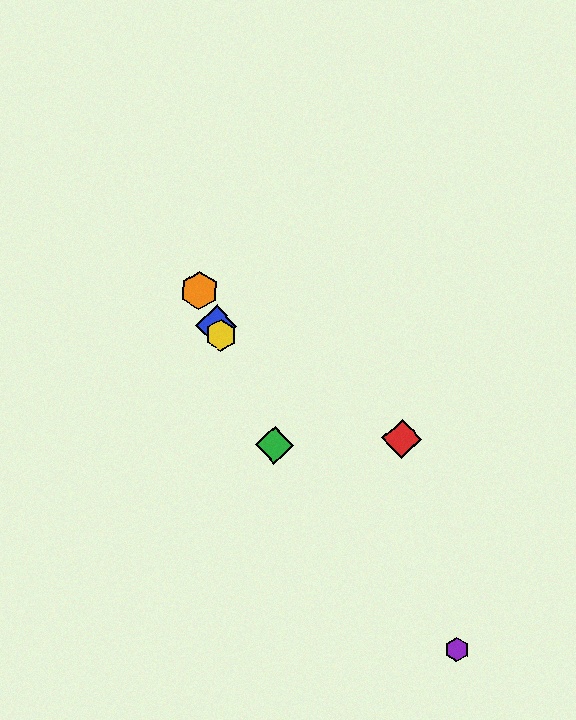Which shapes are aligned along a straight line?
The blue diamond, the green diamond, the yellow hexagon, the orange hexagon are aligned along a straight line.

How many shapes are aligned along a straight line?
4 shapes (the blue diamond, the green diamond, the yellow hexagon, the orange hexagon) are aligned along a straight line.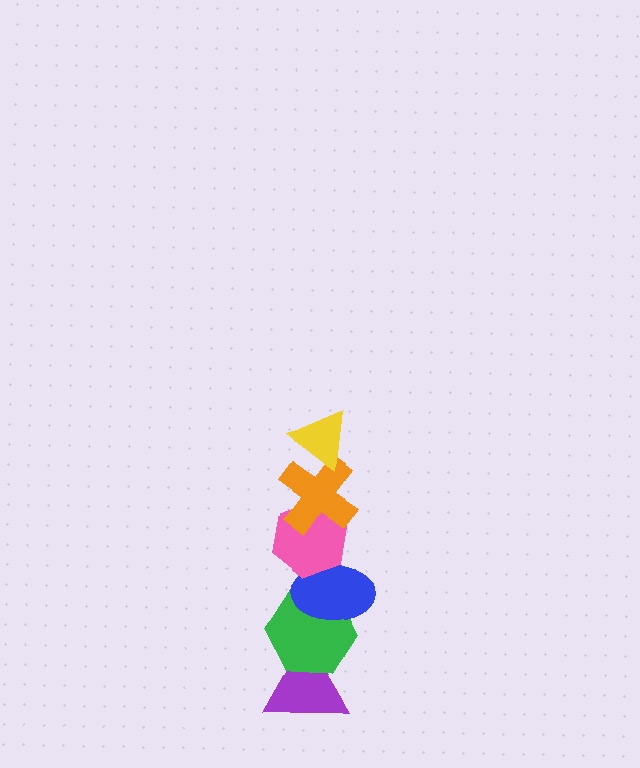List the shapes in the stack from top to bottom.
From top to bottom: the yellow triangle, the orange cross, the pink hexagon, the blue ellipse, the green hexagon, the purple triangle.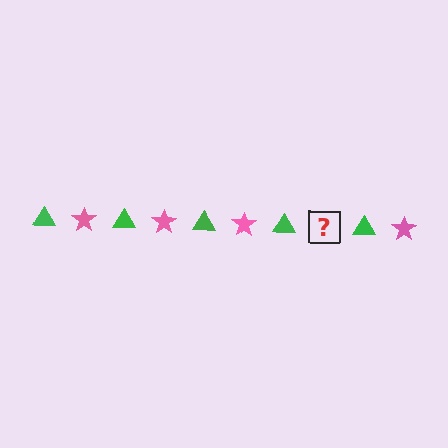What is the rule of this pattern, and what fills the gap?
The rule is that the pattern alternates between green triangle and pink star. The gap should be filled with a pink star.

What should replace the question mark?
The question mark should be replaced with a pink star.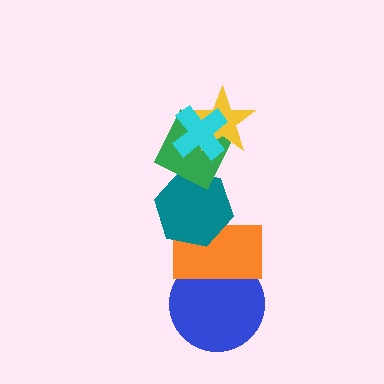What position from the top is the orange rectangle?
The orange rectangle is 5th from the top.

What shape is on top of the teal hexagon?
The green diamond is on top of the teal hexagon.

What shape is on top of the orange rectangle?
The teal hexagon is on top of the orange rectangle.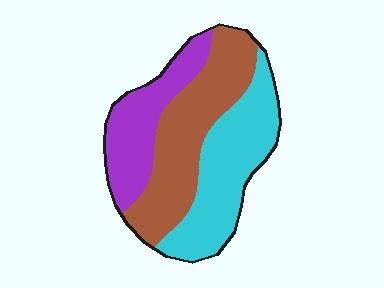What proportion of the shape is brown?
Brown covers around 40% of the shape.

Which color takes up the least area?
Purple, at roughly 25%.